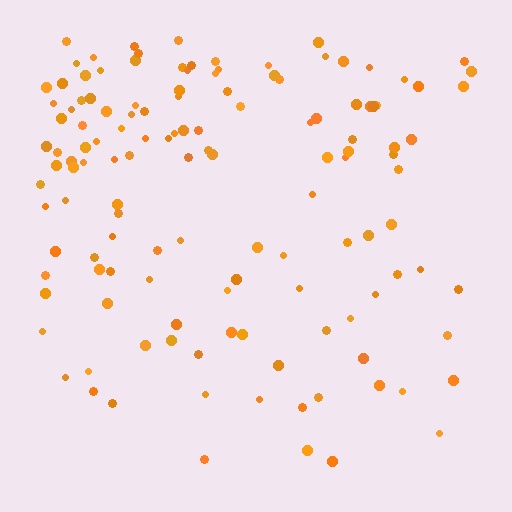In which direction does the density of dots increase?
From bottom to top, with the top side densest.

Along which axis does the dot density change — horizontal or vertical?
Vertical.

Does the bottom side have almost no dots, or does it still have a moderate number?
Still a moderate number, just noticeably fewer than the top.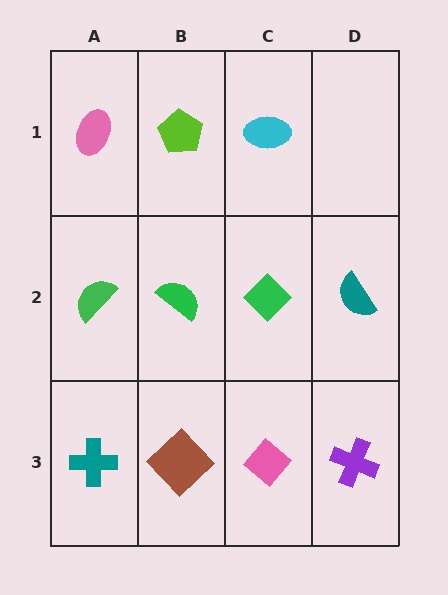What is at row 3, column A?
A teal cross.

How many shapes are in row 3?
4 shapes.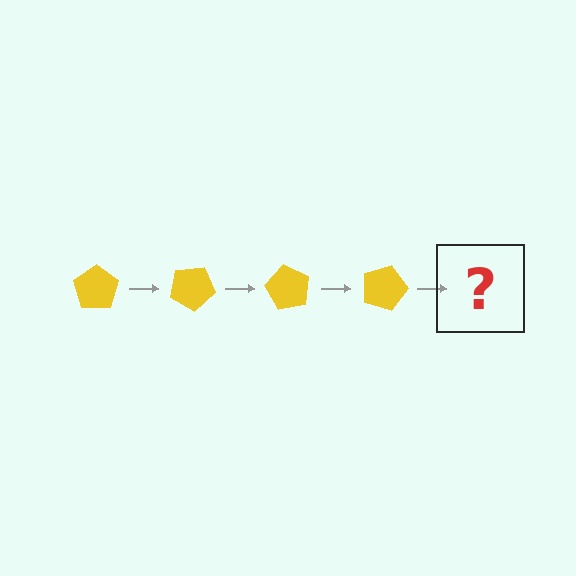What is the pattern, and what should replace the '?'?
The pattern is that the pentagon rotates 30 degrees each step. The '?' should be a yellow pentagon rotated 120 degrees.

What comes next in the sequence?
The next element should be a yellow pentagon rotated 120 degrees.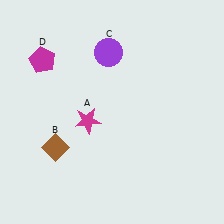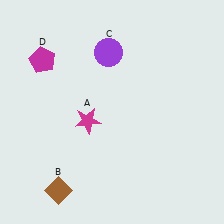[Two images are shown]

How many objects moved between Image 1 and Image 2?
1 object moved between the two images.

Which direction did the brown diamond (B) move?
The brown diamond (B) moved down.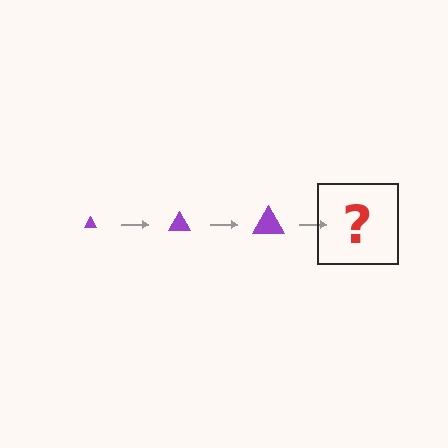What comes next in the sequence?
The next element should be a purple triangle, larger than the previous one.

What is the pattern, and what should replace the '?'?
The pattern is that the triangle gets progressively larger each step. The '?' should be a purple triangle, larger than the previous one.